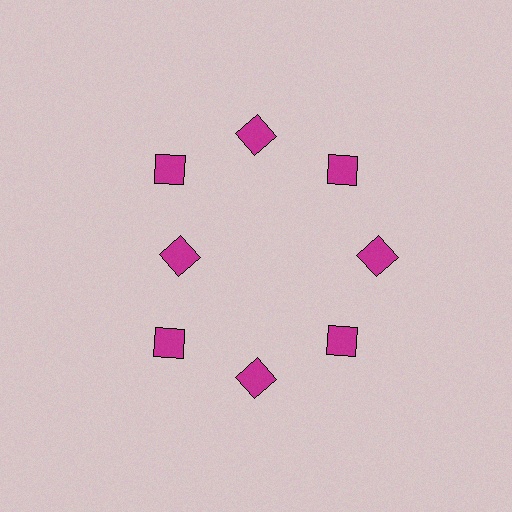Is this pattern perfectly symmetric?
No. The 8 magenta diamonds are arranged in a ring, but one element near the 9 o'clock position is pulled inward toward the center, breaking the 8-fold rotational symmetry.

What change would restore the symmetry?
The symmetry would be restored by moving it outward, back onto the ring so that all 8 diamonds sit at equal angles and equal distance from the center.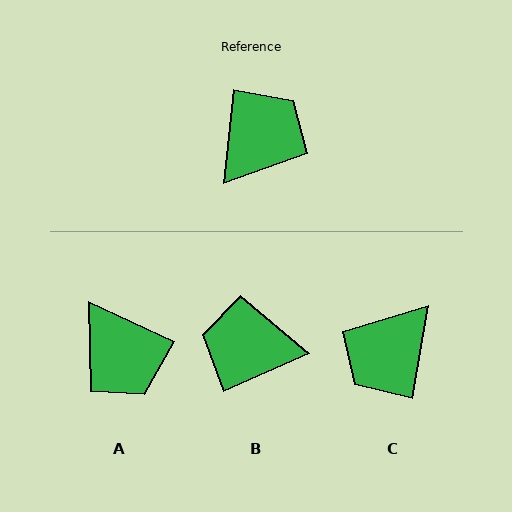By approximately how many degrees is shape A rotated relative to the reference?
Approximately 108 degrees clockwise.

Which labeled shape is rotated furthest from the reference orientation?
C, about 177 degrees away.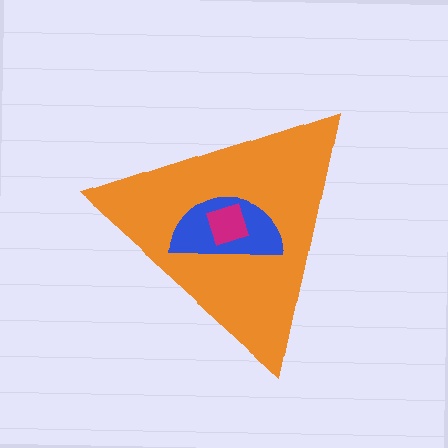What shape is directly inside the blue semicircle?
The magenta diamond.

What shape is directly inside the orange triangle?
The blue semicircle.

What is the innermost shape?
The magenta diamond.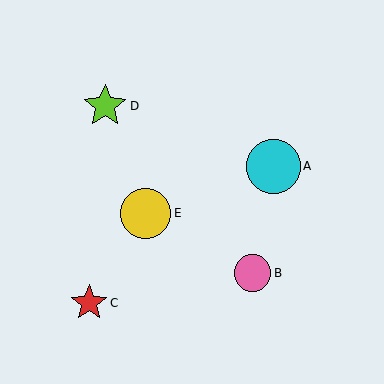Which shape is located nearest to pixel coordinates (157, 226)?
The yellow circle (labeled E) at (146, 213) is nearest to that location.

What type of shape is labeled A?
Shape A is a cyan circle.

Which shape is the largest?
The cyan circle (labeled A) is the largest.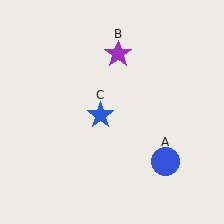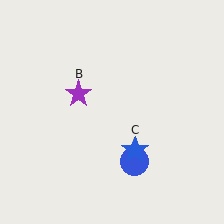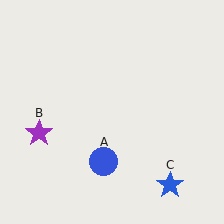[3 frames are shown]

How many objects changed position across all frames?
3 objects changed position: blue circle (object A), purple star (object B), blue star (object C).